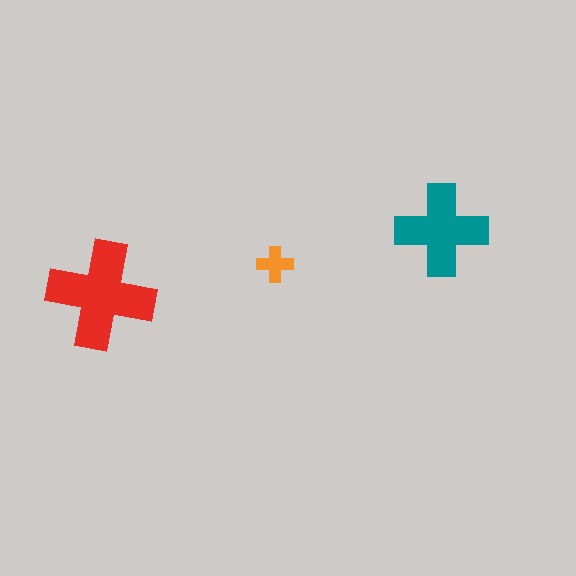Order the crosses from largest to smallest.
the red one, the teal one, the orange one.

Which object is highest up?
The teal cross is topmost.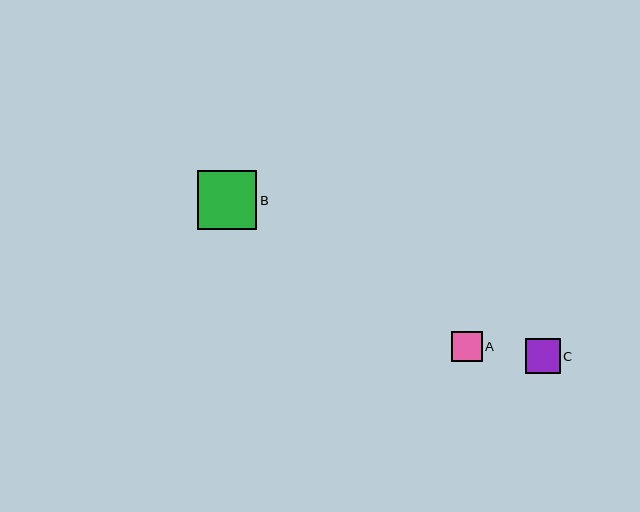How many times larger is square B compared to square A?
Square B is approximately 1.9 times the size of square A.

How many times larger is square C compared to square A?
Square C is approximately 1.1 times the size of square A.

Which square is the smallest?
Square A is the smallest with a size of approximately 31 pixels.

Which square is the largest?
Square B is the largest with a size of approximately 59 pixels.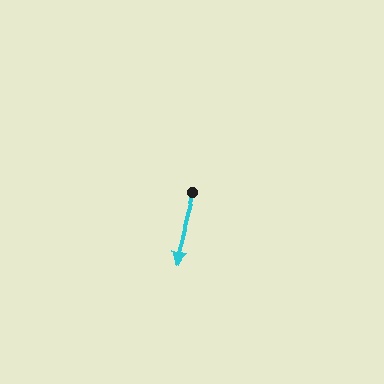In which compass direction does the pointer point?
South.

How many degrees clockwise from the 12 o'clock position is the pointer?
Approximately 195 degrees.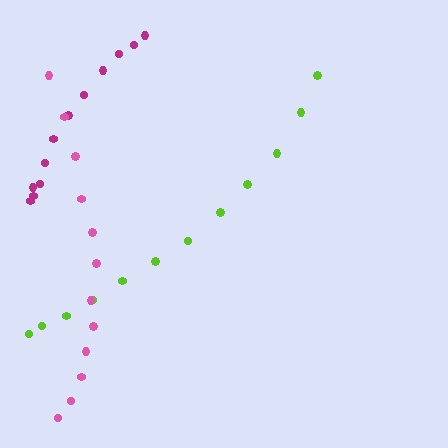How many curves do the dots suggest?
There are 3 distinct paths.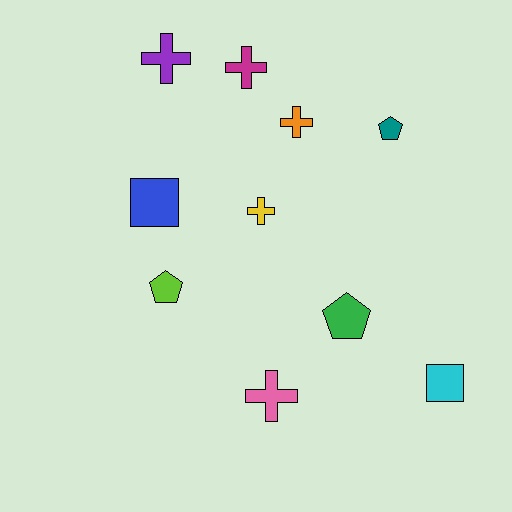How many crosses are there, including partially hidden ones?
There are 5 crosses.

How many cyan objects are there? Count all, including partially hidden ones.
There is 1 cyan object.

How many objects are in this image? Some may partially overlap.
There are 10 objects.